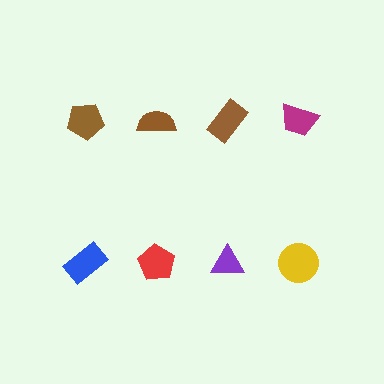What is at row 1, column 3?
A brown rectangle.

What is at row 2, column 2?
A red pentagon.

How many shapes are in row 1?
4 shapes.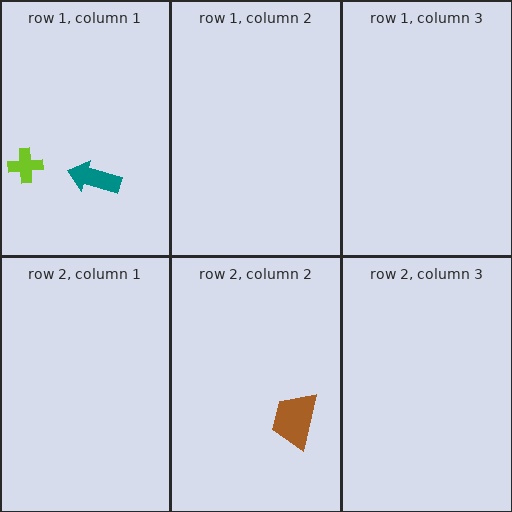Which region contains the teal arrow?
The row 1, column 1 region.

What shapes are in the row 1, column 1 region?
The teal arrow, the lime cross.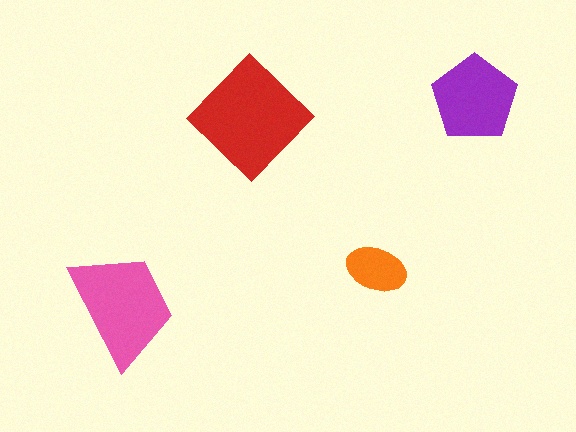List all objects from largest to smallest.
The red diamond, the pink trapezoid, the purple pentagon, the orange ellipse.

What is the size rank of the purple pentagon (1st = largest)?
3rd.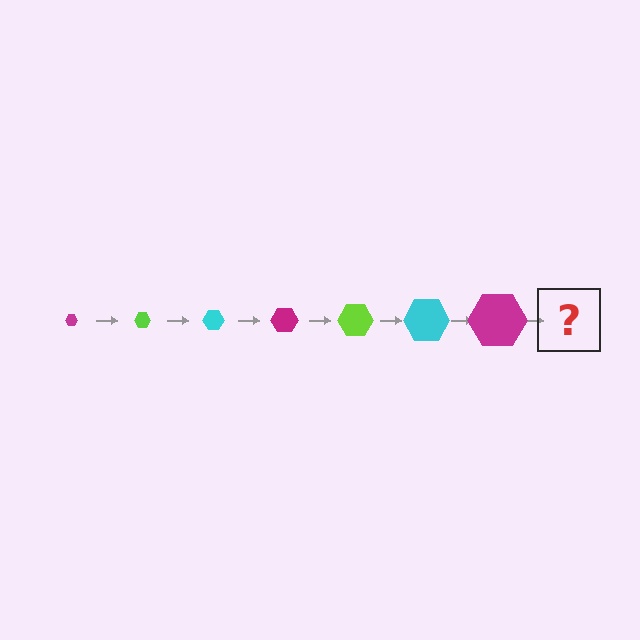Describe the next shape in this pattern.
It should be a lime hexagon, larger than the previous one.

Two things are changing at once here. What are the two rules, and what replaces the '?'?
The two rules are that the hexagon grows larger each step and the color cycles through magenta, lime, and cyan. The '?' should be a lime hexagon, larger than the previous one.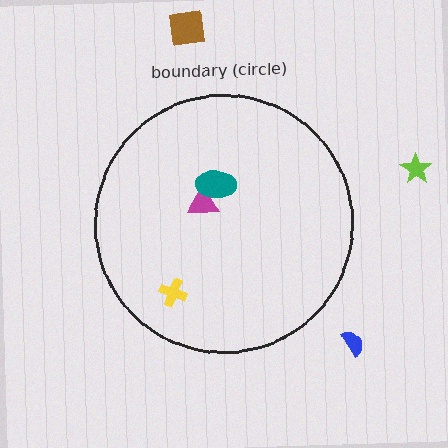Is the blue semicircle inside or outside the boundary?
Outside.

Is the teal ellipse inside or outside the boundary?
Inside.